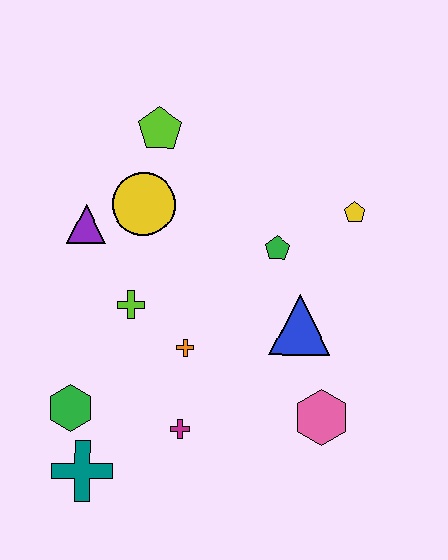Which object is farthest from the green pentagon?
The teal cross is farthest from the green pentagon.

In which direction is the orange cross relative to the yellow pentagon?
The orange cross is to the left of the yellow pentagon.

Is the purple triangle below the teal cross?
No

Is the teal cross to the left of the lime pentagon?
Yes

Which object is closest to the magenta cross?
The orange cross is closest to the magenta cross.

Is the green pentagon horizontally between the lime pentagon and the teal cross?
No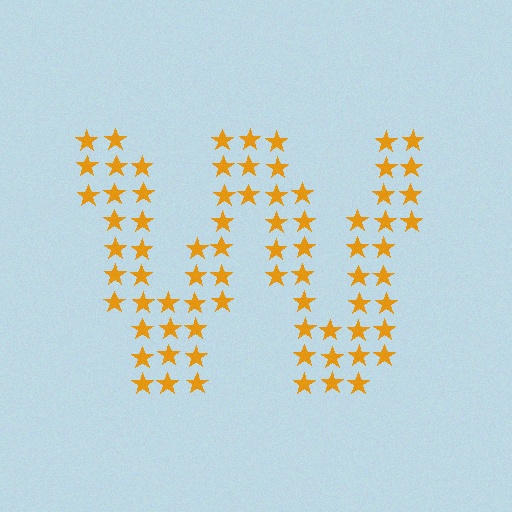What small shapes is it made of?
It is made of small stars.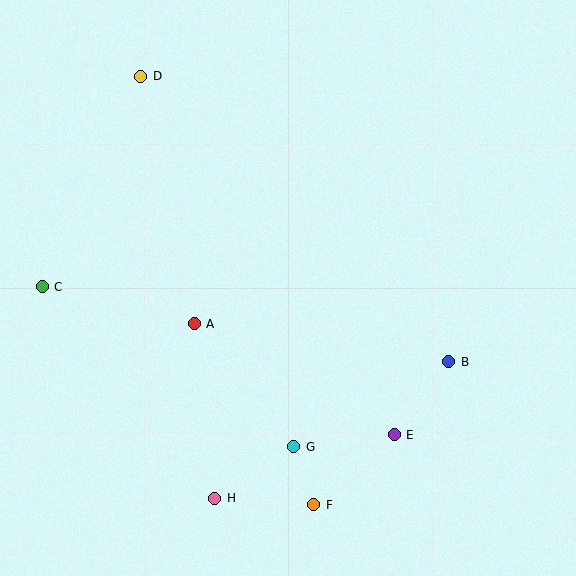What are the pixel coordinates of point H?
Point H is at (215, 498).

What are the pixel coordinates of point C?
Point C is at (42, 287).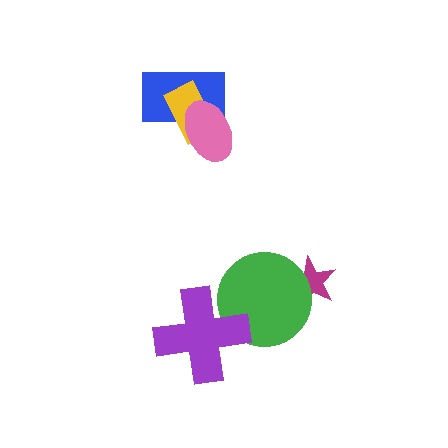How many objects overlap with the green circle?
2 objects overlap with the green circle.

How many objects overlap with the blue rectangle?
2 objects overlap with the blue rectangle.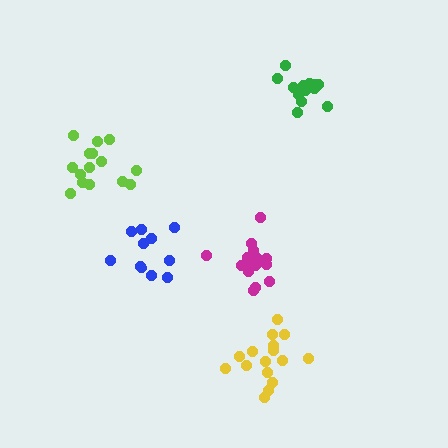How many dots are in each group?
Group 1: 11 dots, Group 2: 16 dots, Group 3: 16 dots, Group 4: 14 dots, Group 5: 15 dots (72 total).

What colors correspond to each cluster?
The clusters are colored: blue, magenta, yellow, green, lime.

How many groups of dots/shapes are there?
There are 5 groups.